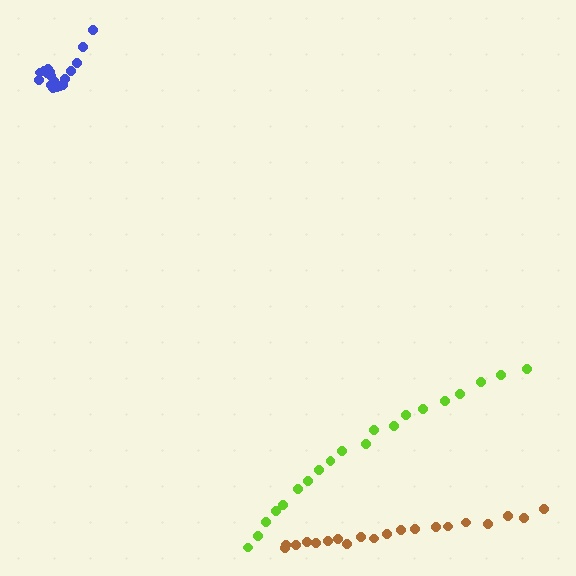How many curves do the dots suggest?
There are 3 distinct paths.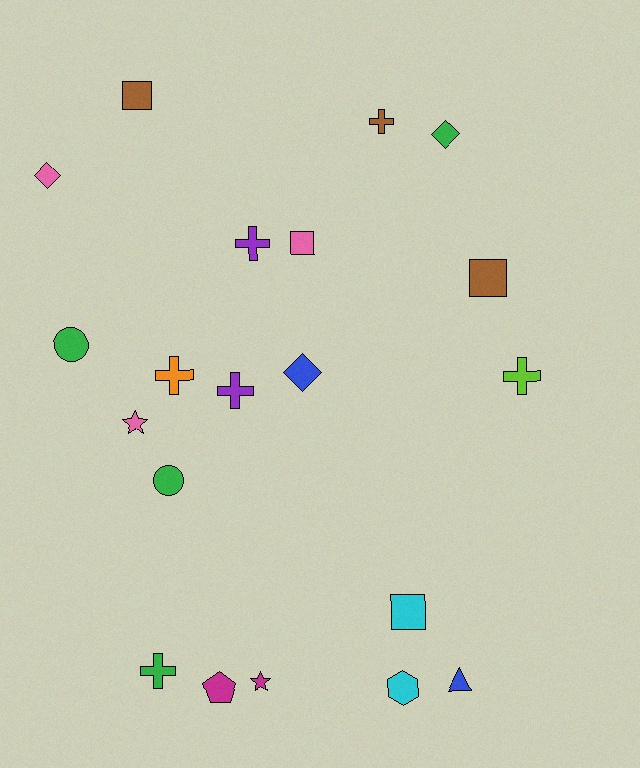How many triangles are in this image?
There is 1 triangle.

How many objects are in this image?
There are 20 objects.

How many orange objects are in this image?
There is 1 orange object.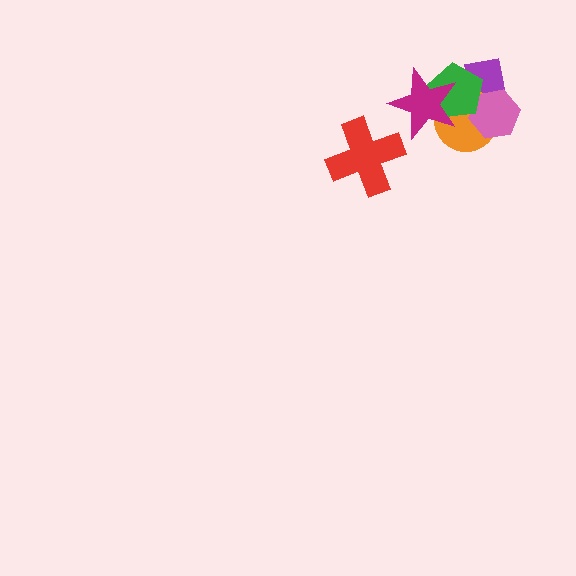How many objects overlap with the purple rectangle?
3 objects overlap with the purple rectangle.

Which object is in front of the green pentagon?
The magenta star is in front of the green pentagon.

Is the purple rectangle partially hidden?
Yes, it is partially covered by another shape.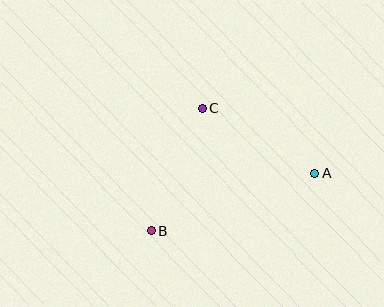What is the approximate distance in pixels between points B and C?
The distance between B and C is approximately 133 pixels.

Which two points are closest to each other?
Points A and C are closest to each other.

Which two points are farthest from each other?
Points A and B are farthest from each other.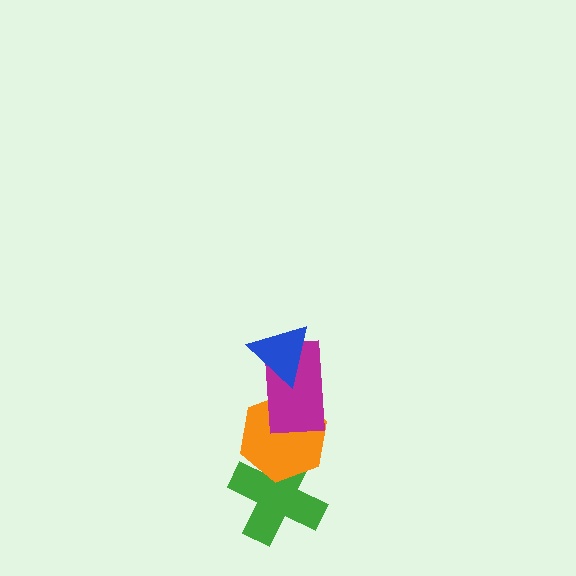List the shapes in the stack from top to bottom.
From top to bottom: the blue triangle, the magenta rectangle, the orange hexagon, the green cross.